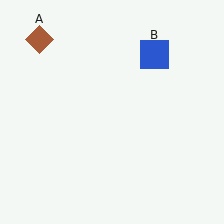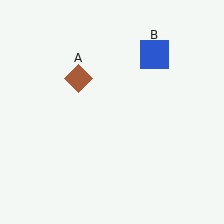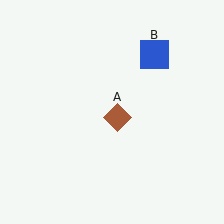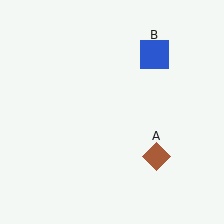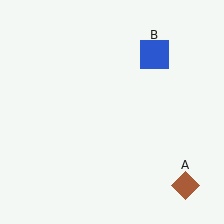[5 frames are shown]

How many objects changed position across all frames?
1 object changed position: brown diamond (object A).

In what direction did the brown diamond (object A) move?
The brown diamond (object A) moved down and to the right.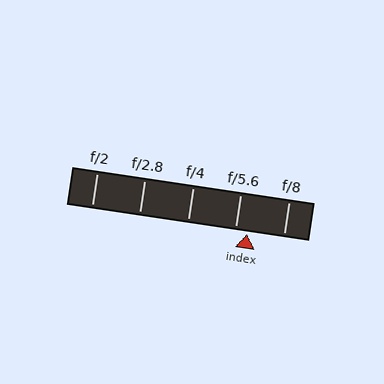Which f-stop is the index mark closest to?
The index mark is closest to f/5.6.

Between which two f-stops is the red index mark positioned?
The index mark is between f/5.6 and f/8.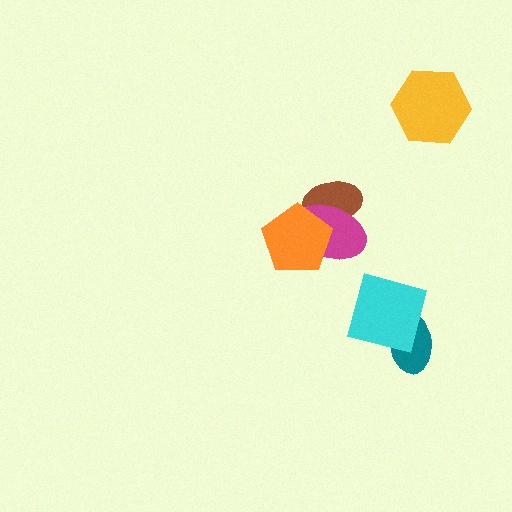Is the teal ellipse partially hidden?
Yes, it is partially covered by another shape.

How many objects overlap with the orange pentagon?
2 objects overlap with the orange pentagon.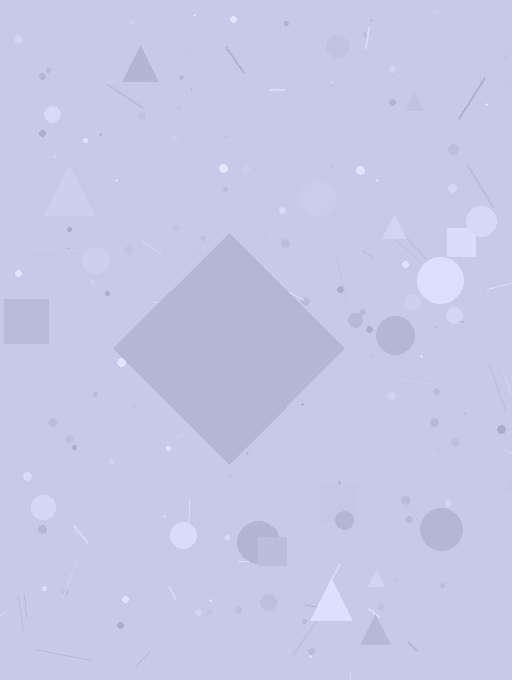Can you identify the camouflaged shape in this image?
The camouflaged shape is a diamond.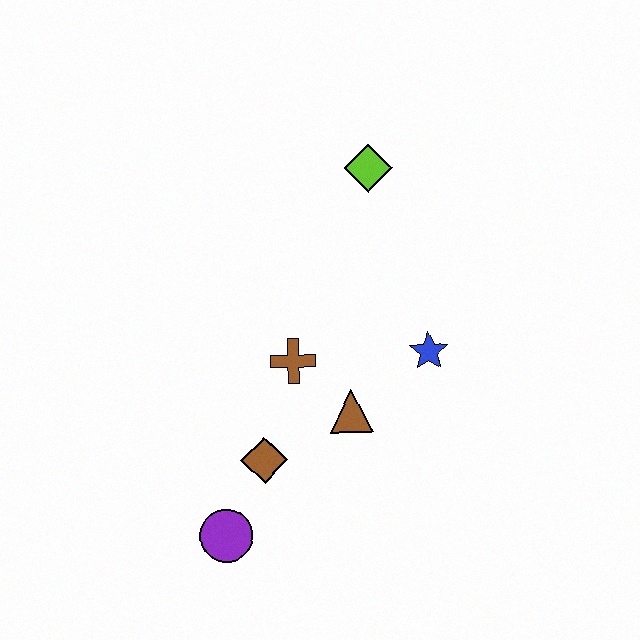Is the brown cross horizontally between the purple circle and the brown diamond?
No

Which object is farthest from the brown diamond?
The lime diamond is farthest from the brown diamond.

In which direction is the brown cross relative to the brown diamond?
The brown cross is above the brown diamond.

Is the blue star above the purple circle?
Yes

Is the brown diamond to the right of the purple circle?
Yes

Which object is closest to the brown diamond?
The purple circle is closest to the brown diamond.